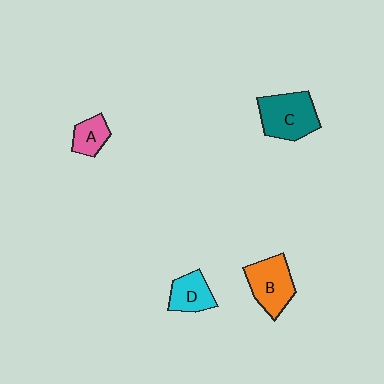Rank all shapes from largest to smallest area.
From largest to smallest: C (teal), B (orange), D (cyan), A (pink).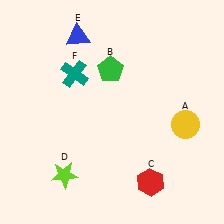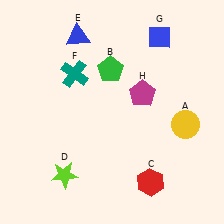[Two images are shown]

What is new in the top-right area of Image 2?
A magenta pentagon (H) was added in the top-right area of Image 2.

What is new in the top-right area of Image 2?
A blue diamond (G) was added in the top-right area of Image 2.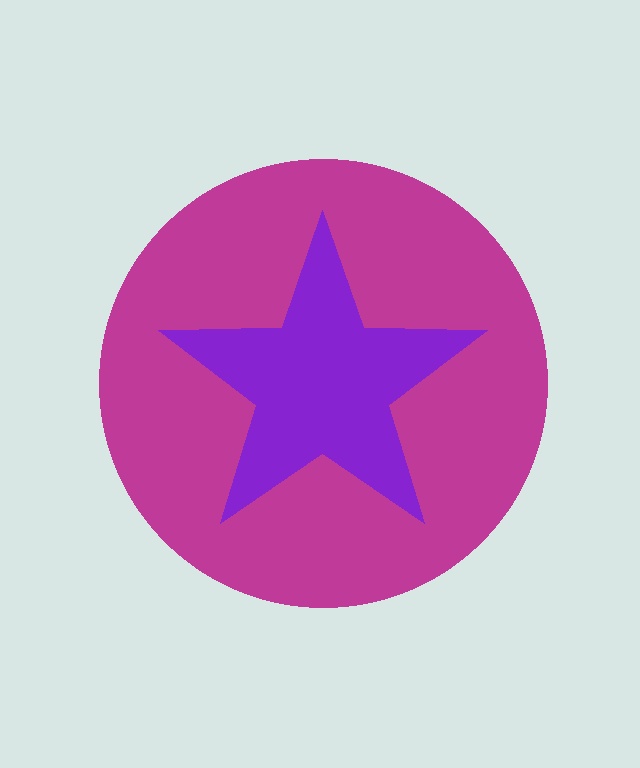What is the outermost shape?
The magenta circle.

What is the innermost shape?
The purple star.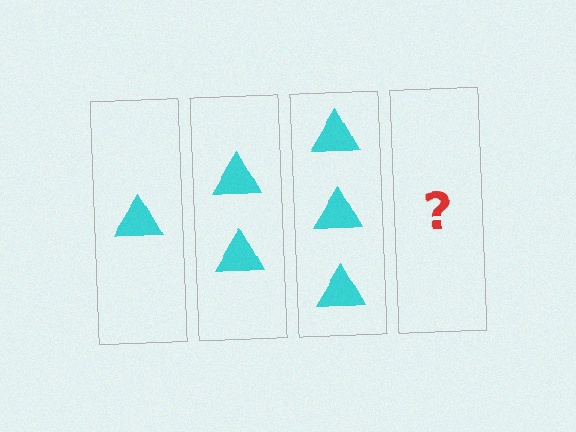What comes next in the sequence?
The next element should be 4 triangles.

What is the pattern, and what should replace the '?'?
The pattern is that each step adds one more triangle. The '?' should be 4 triangles.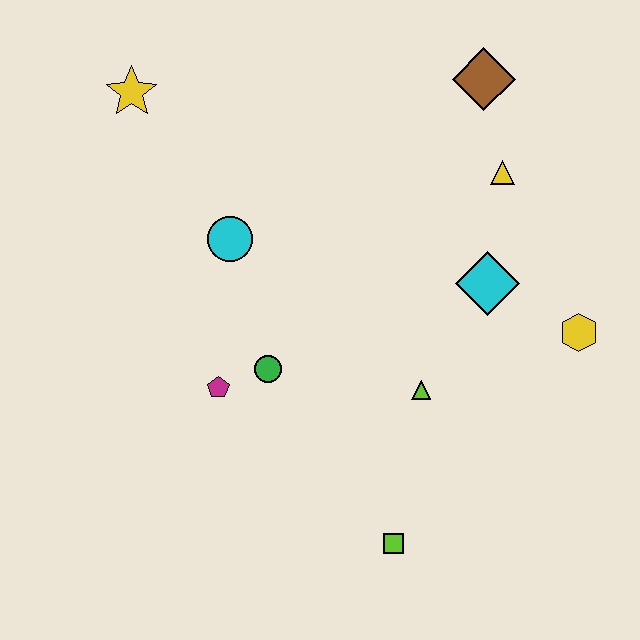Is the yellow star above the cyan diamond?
Yes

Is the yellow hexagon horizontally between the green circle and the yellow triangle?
No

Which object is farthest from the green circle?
The brown diamond is farthest from the green circle.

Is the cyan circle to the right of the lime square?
No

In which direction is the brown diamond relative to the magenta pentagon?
The brown diamond is above the magenta pentagon.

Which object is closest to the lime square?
The lime triangle is closest to the lime square.